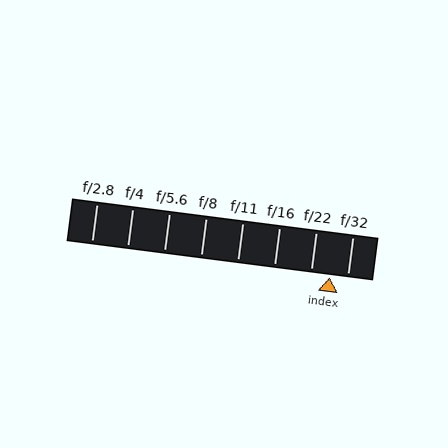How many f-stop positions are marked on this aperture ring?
There are 8 f-stop positions marked.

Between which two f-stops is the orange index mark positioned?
The index mark is between f/22 and f/32.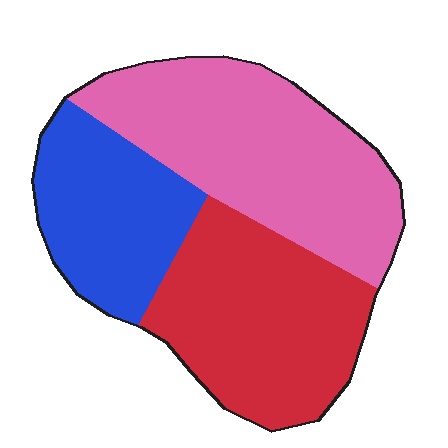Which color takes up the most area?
Pink, at roughly 40%.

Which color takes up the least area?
Blue, at roughly 25%.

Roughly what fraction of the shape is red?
Red covers roughly 35% of the shape.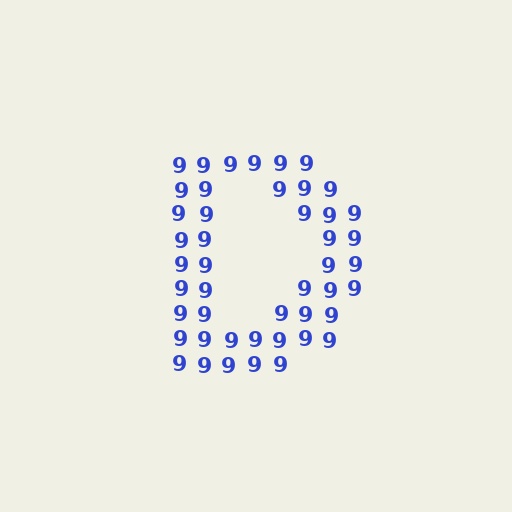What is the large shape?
The large shape is the letter D.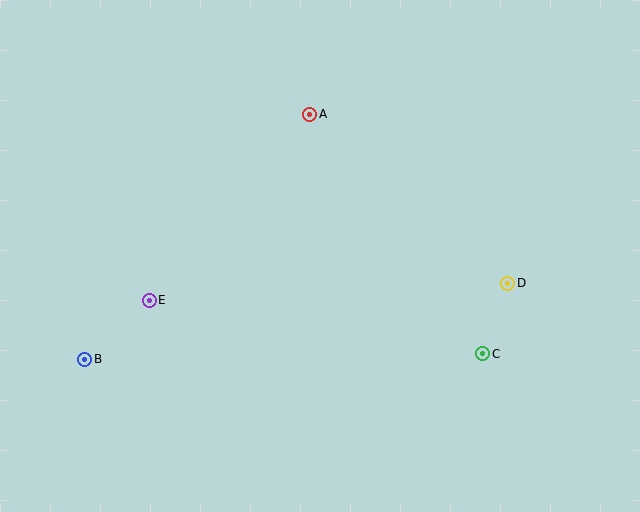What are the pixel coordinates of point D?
Point D is at (508, 283).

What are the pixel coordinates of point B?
Point B is at (85, 359).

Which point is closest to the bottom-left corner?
Point B is closest to the bottom-left corner.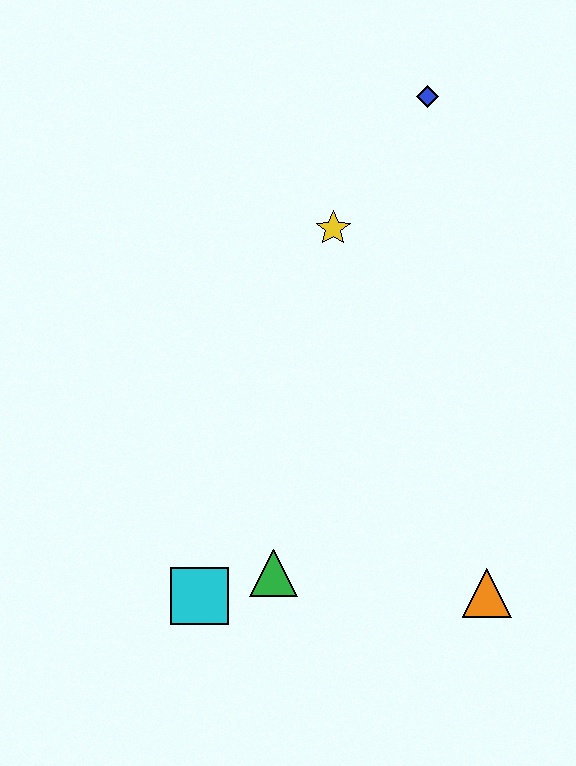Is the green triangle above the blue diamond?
No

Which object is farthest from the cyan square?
The blue diamond is farthest from the cyan square.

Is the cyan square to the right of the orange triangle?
No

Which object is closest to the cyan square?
The green triangle is closest to the cyan square.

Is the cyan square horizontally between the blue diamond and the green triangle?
No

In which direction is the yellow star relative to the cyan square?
The yellow star is above the cyan square.